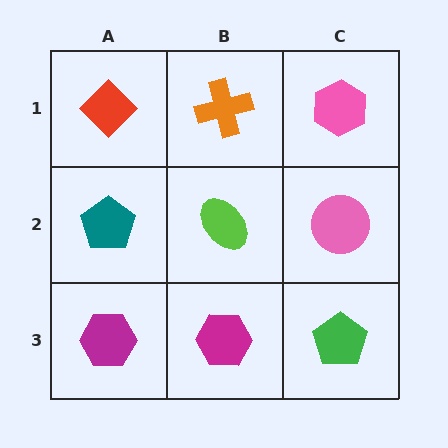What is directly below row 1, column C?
A pink circle.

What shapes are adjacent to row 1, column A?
A teal pentagon (row 2, column A), an orange cross (row 1, column B).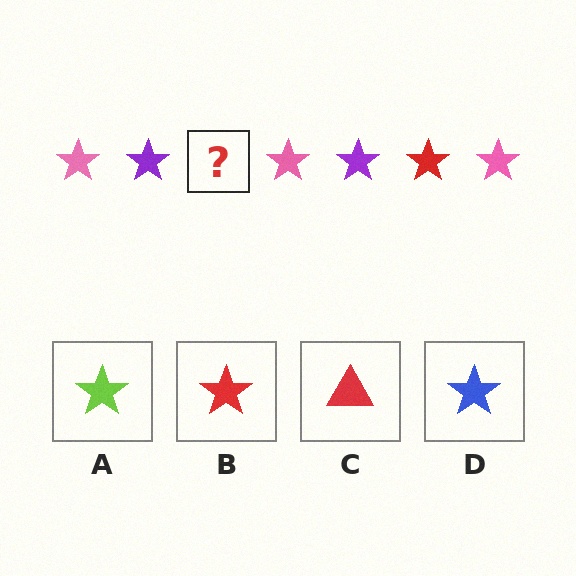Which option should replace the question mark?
Option B.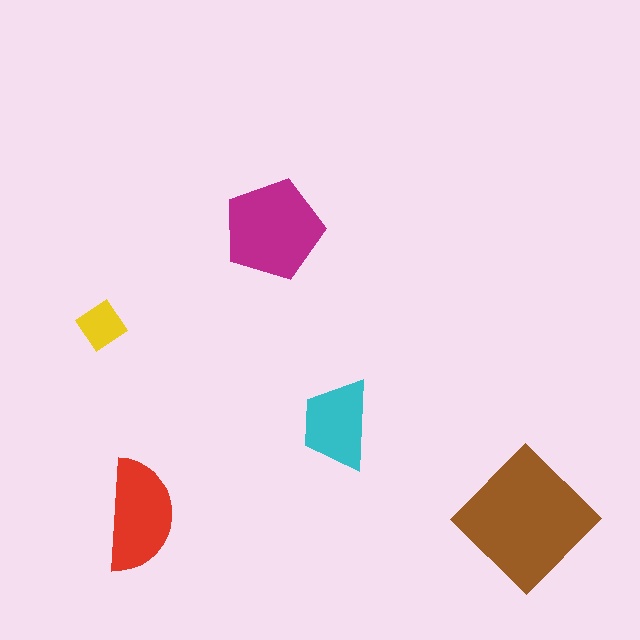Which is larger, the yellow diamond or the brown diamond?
The brown diamond.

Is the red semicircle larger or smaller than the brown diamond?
Smaller.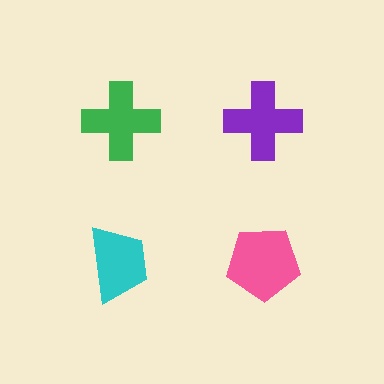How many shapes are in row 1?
2 shapes.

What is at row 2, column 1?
A cyan trapezoid.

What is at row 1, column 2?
A purple cross.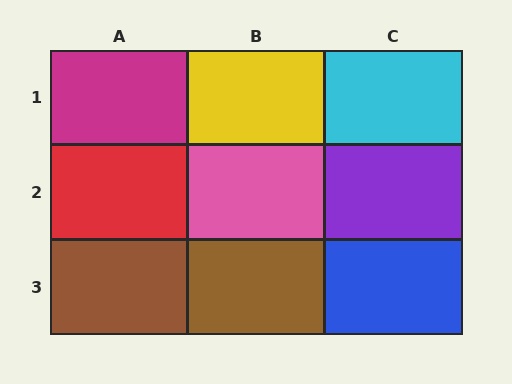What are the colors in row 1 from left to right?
Magenta, yellow, cyan.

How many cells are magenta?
1 cell is magenta.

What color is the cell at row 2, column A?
Red.